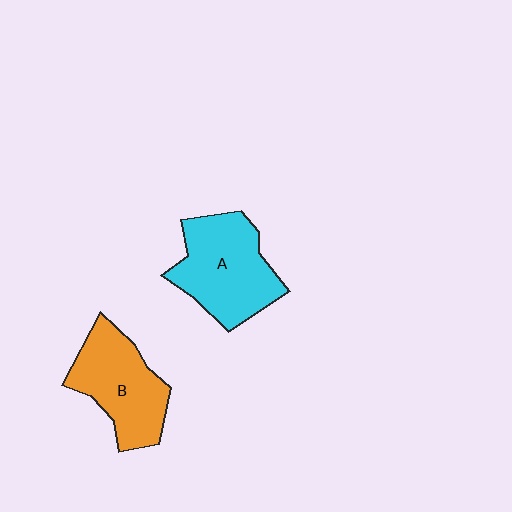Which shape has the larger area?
Shape A (cyan).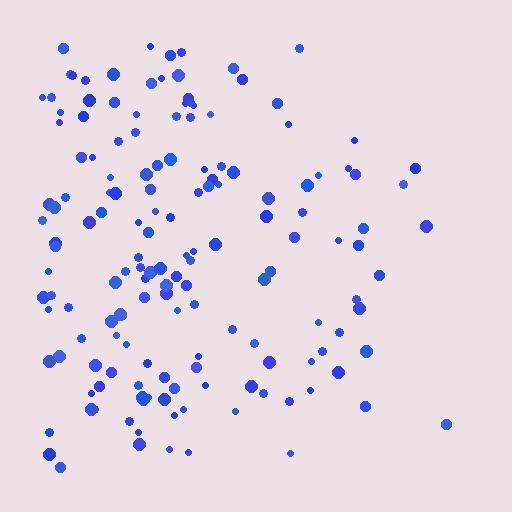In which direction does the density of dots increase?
From right to left, with the left side densest.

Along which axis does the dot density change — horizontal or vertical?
Horizontal.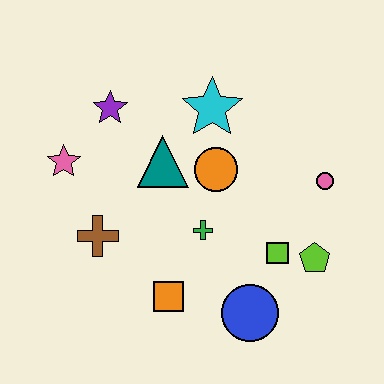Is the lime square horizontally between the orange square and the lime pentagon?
Yes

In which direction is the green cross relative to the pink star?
The green cross is to the right of the pink star.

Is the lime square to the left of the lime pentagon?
Yes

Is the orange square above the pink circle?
No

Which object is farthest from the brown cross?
The pink circle is farthest from the brown cross.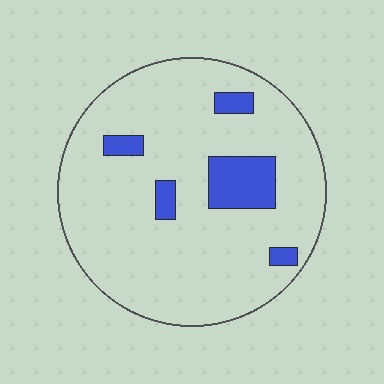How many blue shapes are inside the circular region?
5.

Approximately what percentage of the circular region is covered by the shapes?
Approximately 10%.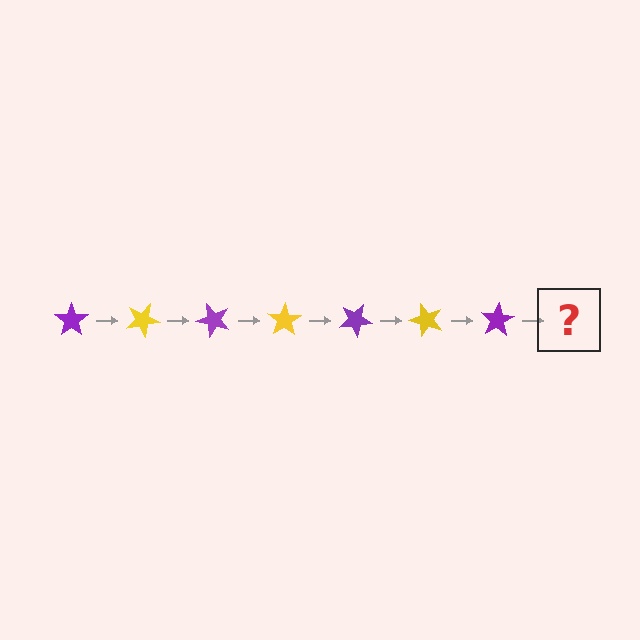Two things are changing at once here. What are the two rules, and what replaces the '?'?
The two rules are that it rotates 25 degrees each step and the color cycles through purple and yellow. The '?' should be a yellow star, rotated 175 degrees from the start.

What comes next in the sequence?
The next element should be a yellow star, rotated 175 degrees from the start.